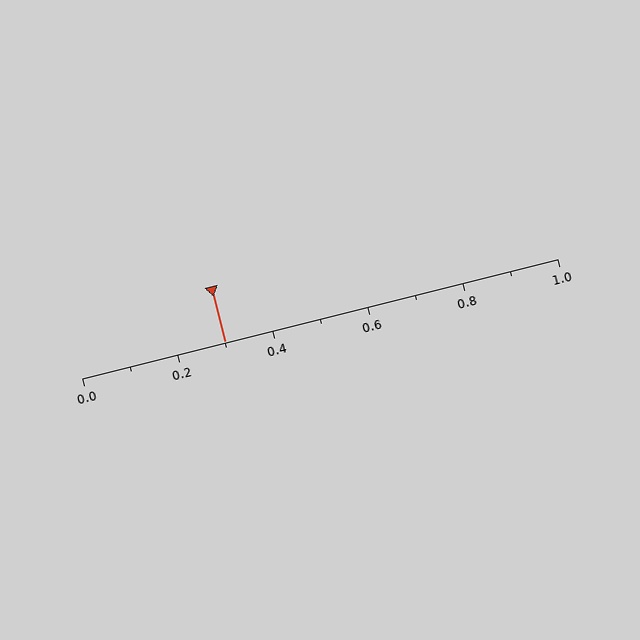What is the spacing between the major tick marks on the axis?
The major ticks are spaced 0.2 apart.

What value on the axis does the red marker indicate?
The marker indicates approximately 0.3.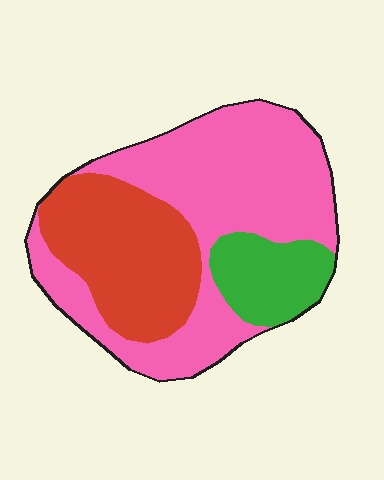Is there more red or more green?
Red.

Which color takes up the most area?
Pink, at roughly 55%.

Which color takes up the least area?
Green, at roughly 15%.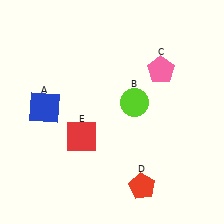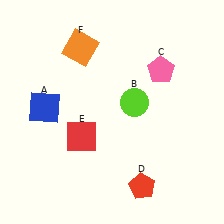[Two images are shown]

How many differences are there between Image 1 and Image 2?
There is 1 difference between the two images.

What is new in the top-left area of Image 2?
An orange square (F) was added in the top-left area of Image 2.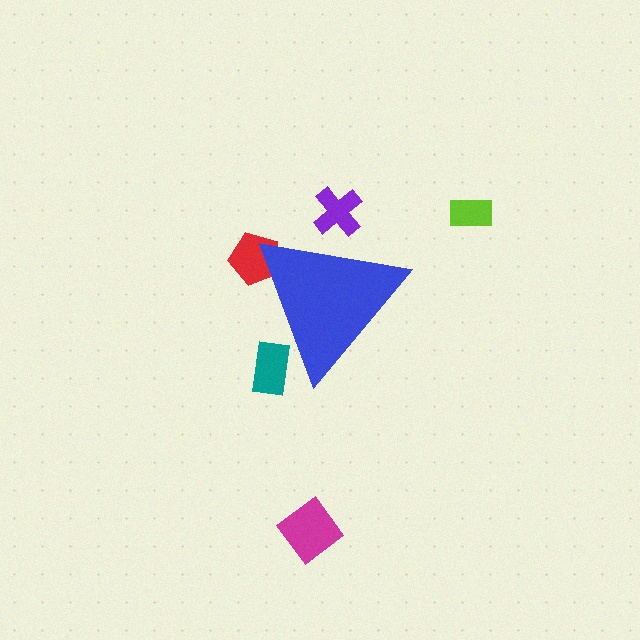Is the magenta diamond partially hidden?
No, the magenta diamond is fully visible.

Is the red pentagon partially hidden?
Yes, the red pentagon is partially hidden behind the blue triangle.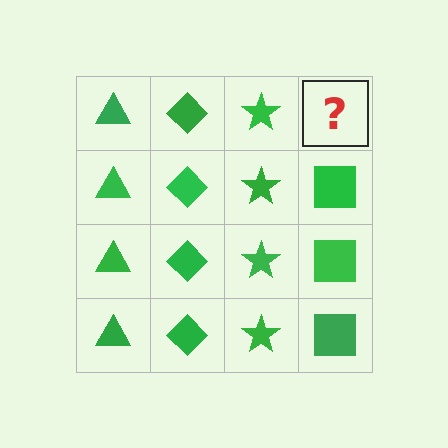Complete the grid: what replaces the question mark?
The question mark should be replaced with a green square.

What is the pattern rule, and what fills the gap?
The rule is that each column has a consistent shape. The gap should be filled with a green square.